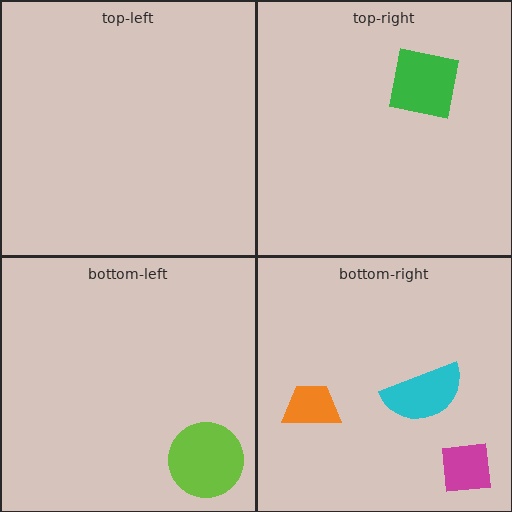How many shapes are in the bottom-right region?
3.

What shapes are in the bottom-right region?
The orange trapezoid, the magenta square, the cyan semicircle.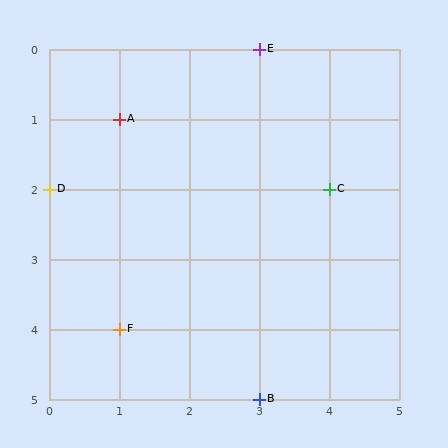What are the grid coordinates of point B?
Point B is at grid coordinates (3, 5).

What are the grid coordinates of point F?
Point F is at grid coordinates (1, 4).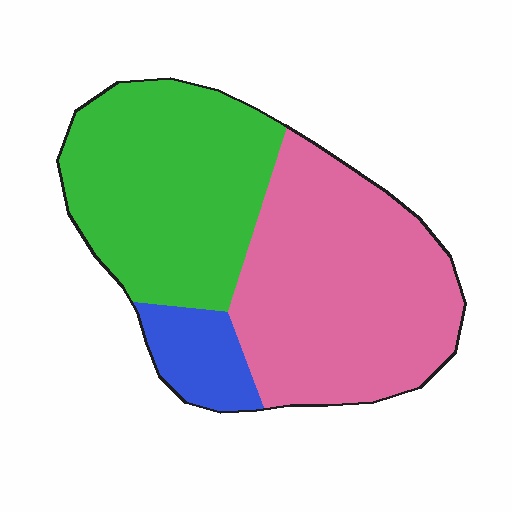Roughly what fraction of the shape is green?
Green covers 42% of the shape.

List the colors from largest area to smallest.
From largest to smallest: pink, green, blue.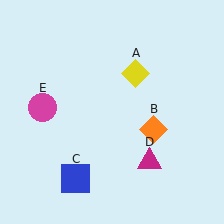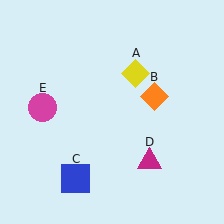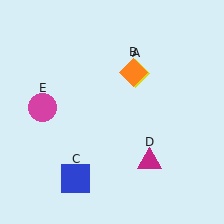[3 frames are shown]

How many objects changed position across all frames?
1 object changed position: orange diamond (object B).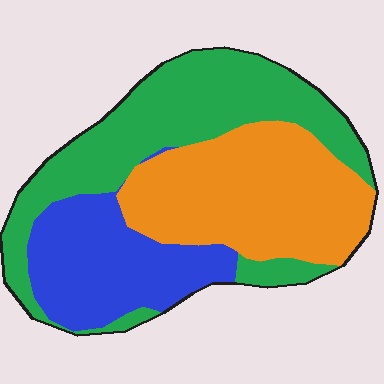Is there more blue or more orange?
Orange.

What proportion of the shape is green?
Green covers around 40% of the shape.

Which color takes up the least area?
Blue, at roughly 25%.